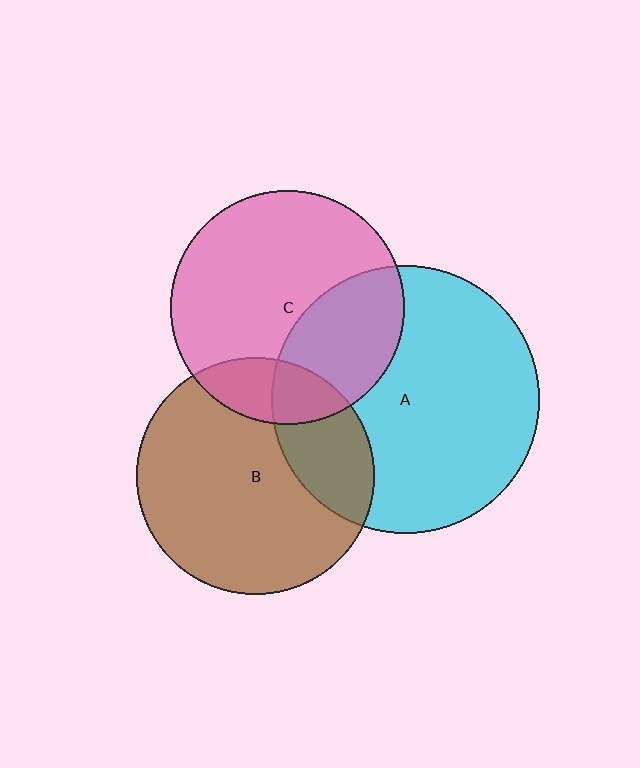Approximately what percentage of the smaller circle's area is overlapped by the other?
Approximately 35%.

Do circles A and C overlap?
Yes.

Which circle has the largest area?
Circle A (cyan).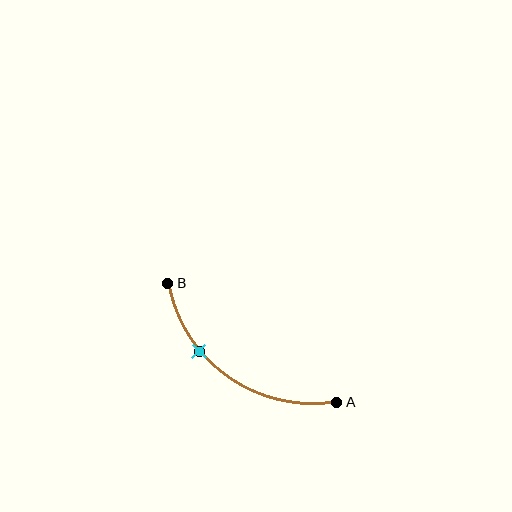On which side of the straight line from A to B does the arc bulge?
The arc bulges below and to the left of the straight line connecting A and B.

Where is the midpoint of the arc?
The arc midpoint is the point on the curve farthest from the straight line joining A and B. It sits below and to the left of that line.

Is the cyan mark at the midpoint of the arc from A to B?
No. The cyan mark lies on the arc but is closer to endpoint B. The arc midpoint would be at the point on the curve equidistant along the arc from both A and B.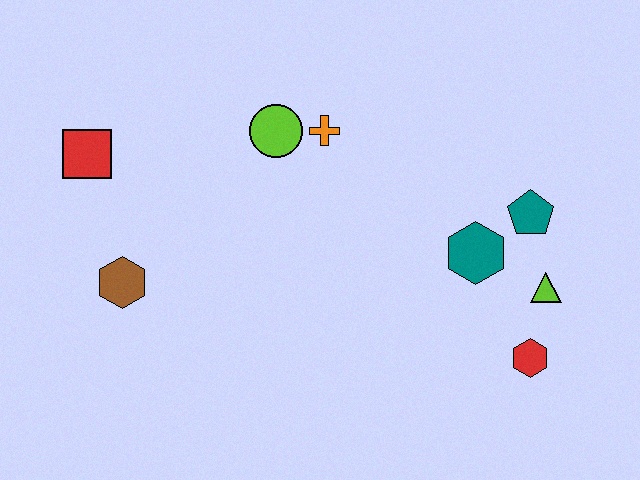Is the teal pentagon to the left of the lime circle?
No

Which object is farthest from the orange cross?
The red hexagon is farthest from the orange cross.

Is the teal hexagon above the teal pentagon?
No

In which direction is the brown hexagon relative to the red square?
The brown hexagon is below the red square.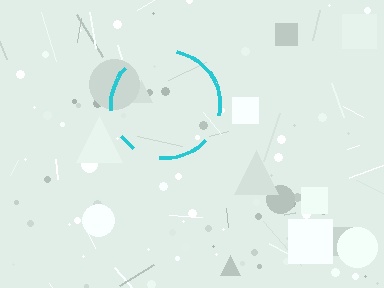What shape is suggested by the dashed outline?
The dashed outline suggests a circle.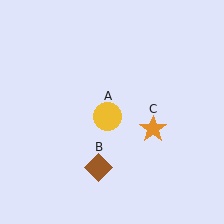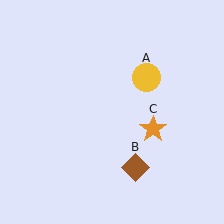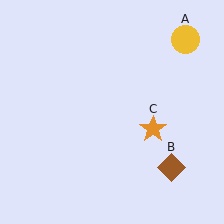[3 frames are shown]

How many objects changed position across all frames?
2 objects changed position: yellow circle (object A), brown diamond (object B).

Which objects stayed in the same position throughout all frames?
Orange star (object C) remained stationary.